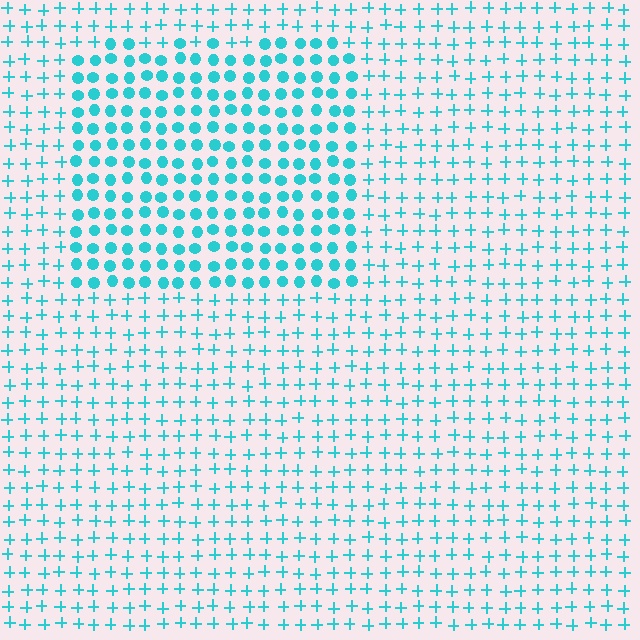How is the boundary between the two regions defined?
The boundary is defined by a change in element shape: circles inside vs. plus signs outside. All elements share the same color and spacing.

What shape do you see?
I see a rectangle.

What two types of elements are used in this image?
The image uses circles inside the rectangle region and plus signs outside it.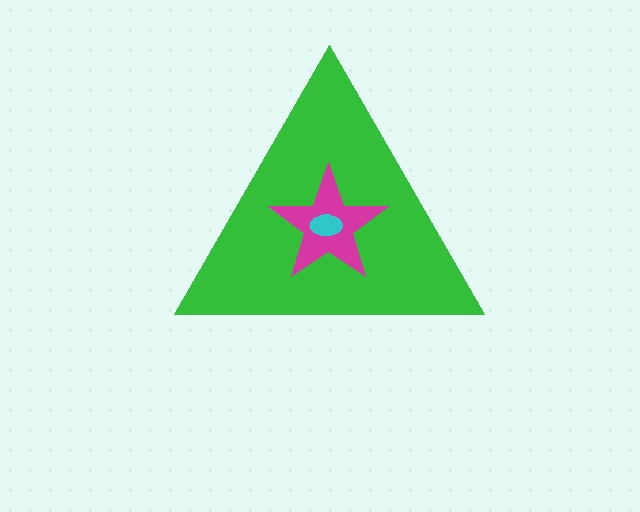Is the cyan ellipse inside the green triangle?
Yes.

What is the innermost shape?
The cyan ellipse.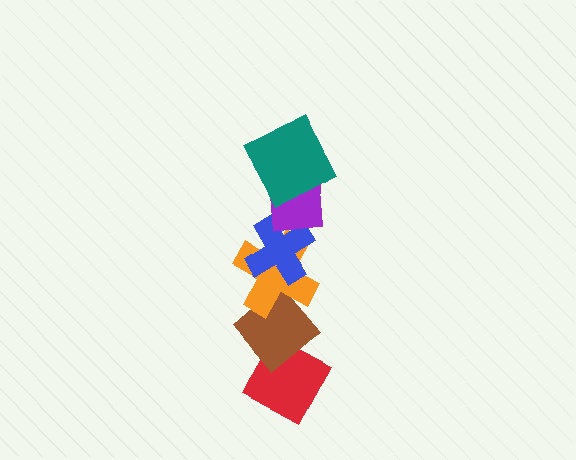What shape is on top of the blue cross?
The purple square is on top of the blue cross.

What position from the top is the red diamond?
The red diamond is 6th from the top.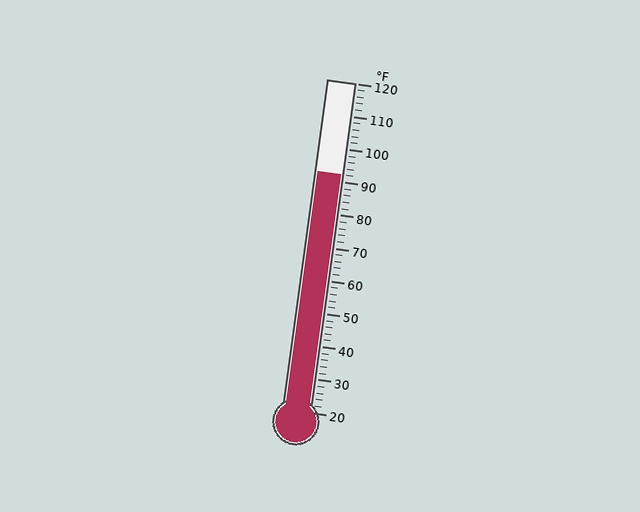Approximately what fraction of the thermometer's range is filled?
The thermometer is filled to approximately 70% of its range.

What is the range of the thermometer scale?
The thermometer scale ranges from 20°F to 120°F.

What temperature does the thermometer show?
The thermometer shows approximately 92°F.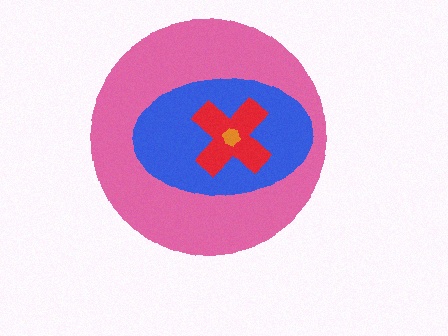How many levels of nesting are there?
4.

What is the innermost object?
The orange hexagon.